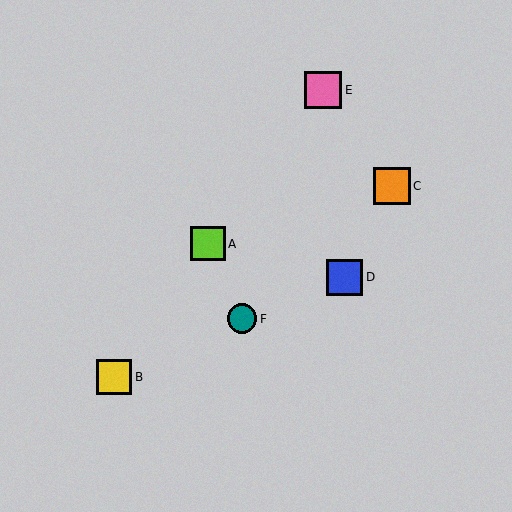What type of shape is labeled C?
Shape C is an orange square.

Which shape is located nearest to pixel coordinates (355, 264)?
The blue square (labeled D) at (344, 277) is nearest to that location.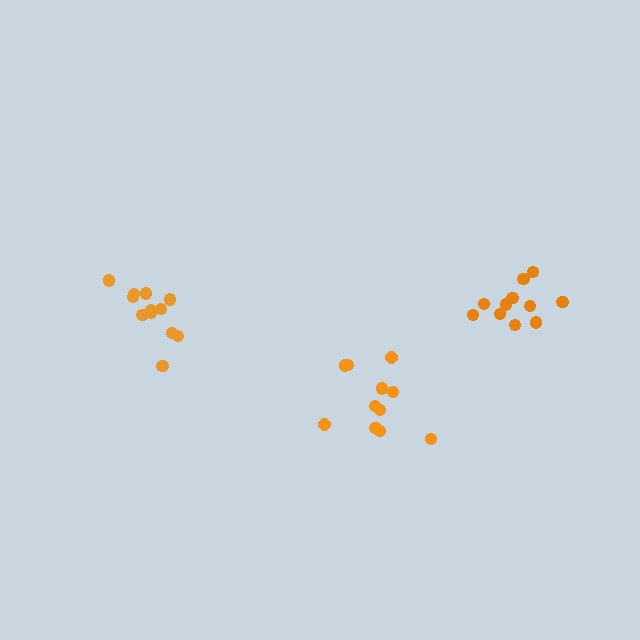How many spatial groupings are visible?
There are 3 spatial groupings.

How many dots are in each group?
Group 1: 11 dots, Group 2: 11 dots, Group 3: 12 dots (34 total).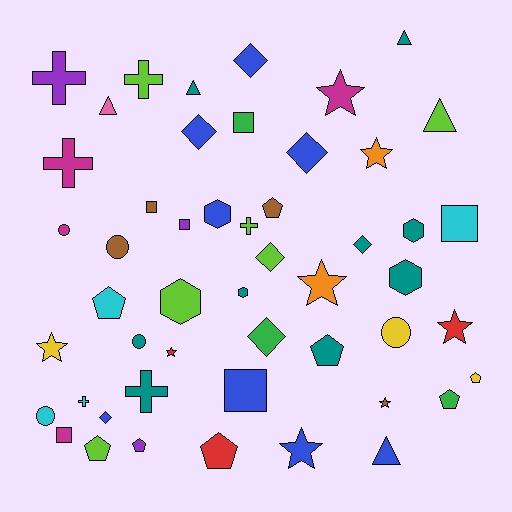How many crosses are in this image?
There are 6 crosses.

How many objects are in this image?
There are 50 objects.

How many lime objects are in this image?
There are 6 lime objects.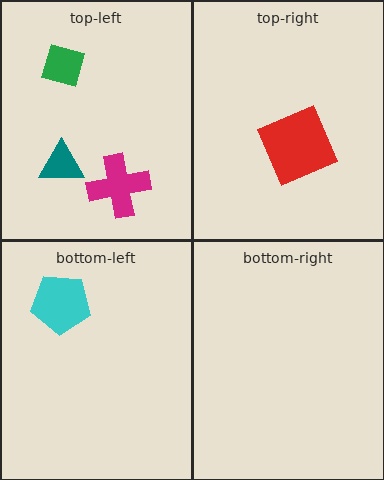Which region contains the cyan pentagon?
The bottom-left region.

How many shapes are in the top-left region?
3.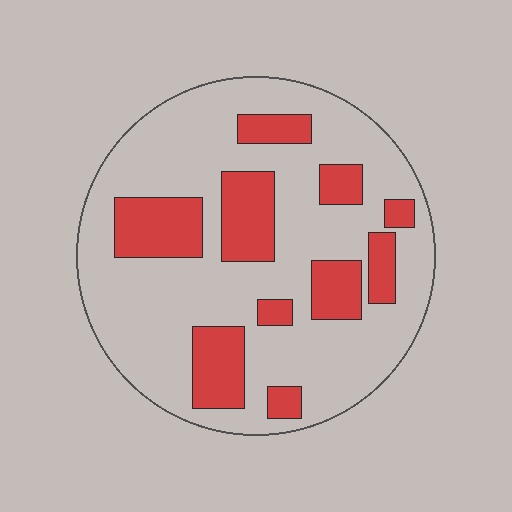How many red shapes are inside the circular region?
10.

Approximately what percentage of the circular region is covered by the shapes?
Approximately 25%.